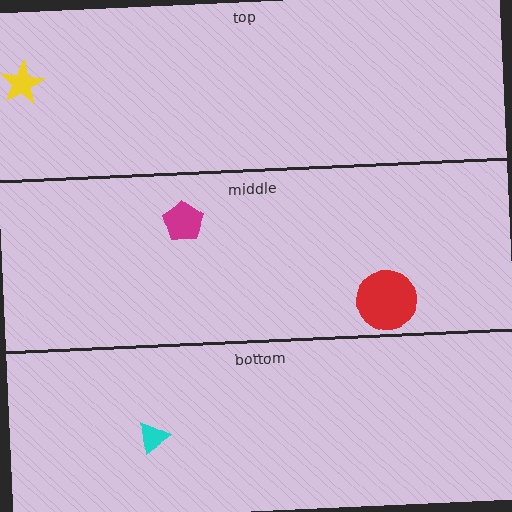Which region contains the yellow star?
The top region.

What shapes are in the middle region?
The red circle, the magenta pentagon.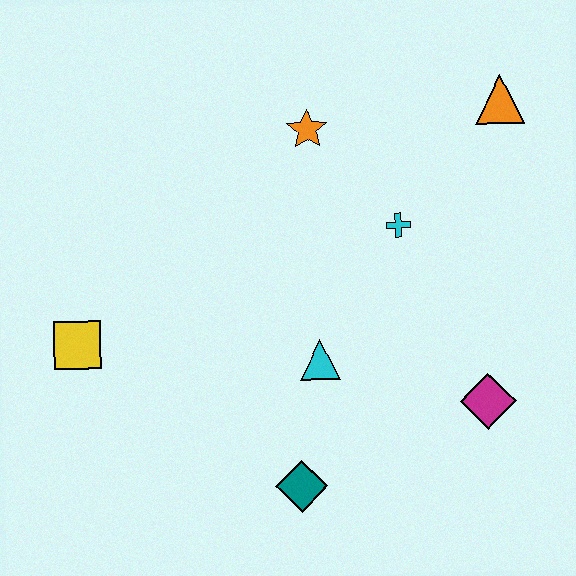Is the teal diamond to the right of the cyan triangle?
No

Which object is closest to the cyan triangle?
The teal diamond is closest to the cyan triangle.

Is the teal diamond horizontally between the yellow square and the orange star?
Yes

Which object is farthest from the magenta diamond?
The yellow square is farthest from the magenta diamond.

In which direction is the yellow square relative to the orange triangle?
The yellow square is to the left of the orange triangle.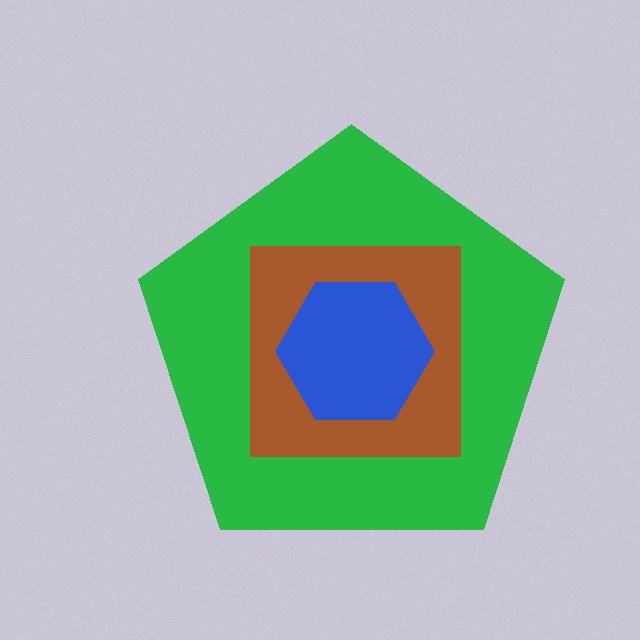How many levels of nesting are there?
3.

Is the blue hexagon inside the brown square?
Yes.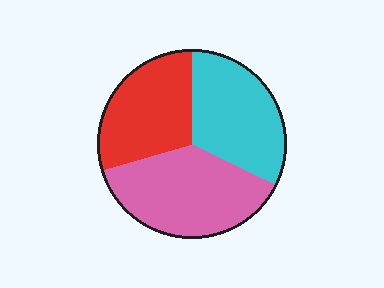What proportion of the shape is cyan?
Cyan takes up between a sixth and a third of the shape.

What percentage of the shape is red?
Red covers 30% of the shape.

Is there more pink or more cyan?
Pink.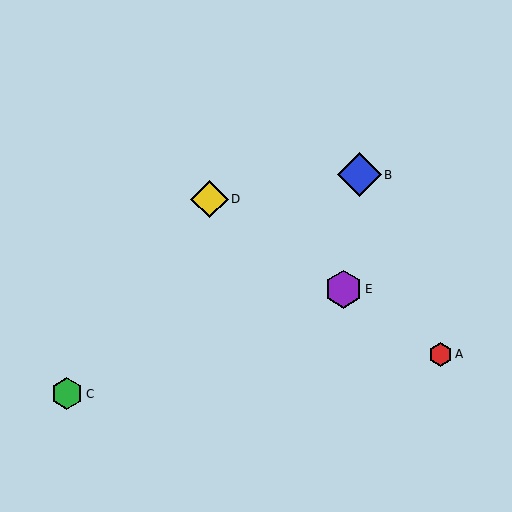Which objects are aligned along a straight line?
Objects A, D, E are aligned along a straight line.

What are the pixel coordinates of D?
Object D is at (210, 199).